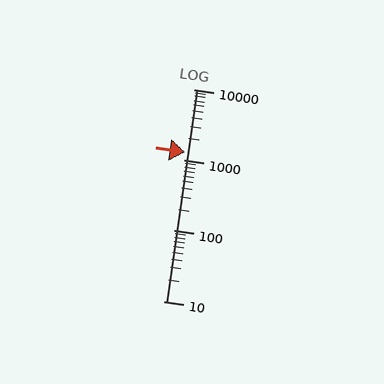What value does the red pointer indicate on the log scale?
The pointer indicates approximately 1300.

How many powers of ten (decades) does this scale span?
The scale spans 3 decades, from 10 to 10000.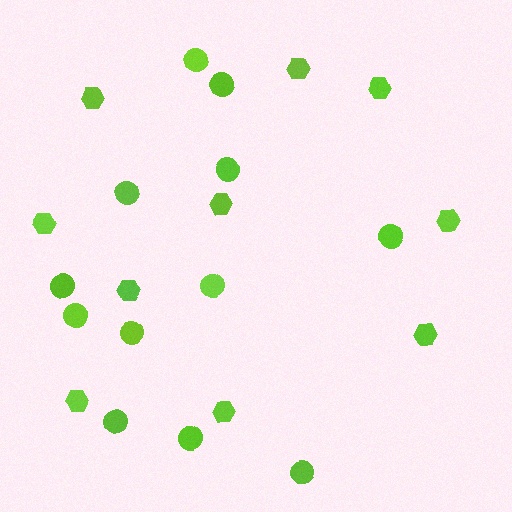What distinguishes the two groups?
There are 2 groups: one group of circles (12) and one group of hexagons (10).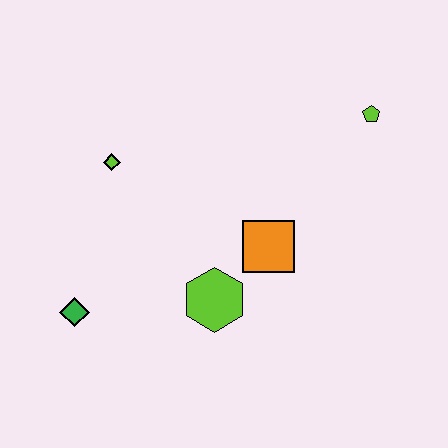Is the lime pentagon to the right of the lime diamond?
Yes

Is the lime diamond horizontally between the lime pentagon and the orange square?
No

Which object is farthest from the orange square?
The green diamond is farthest from the orange square.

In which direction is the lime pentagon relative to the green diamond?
The lime pentagon is to the right of the green diamond.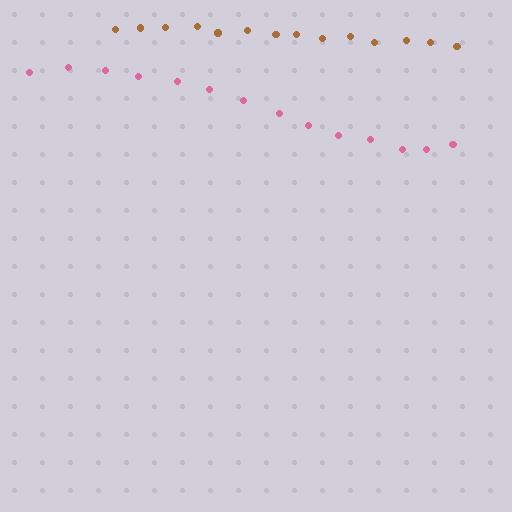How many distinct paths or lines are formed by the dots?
There are 2 distinct paths.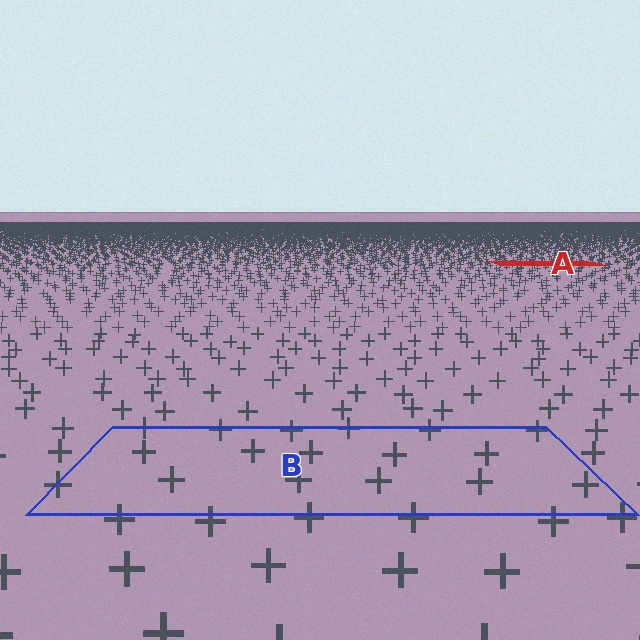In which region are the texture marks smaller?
The texture marks are smaller in region A, because it is farther away.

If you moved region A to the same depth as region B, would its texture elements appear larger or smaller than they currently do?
They would appear larger. At a closer depth, the same texture elements are projected at a bigger on-screen size.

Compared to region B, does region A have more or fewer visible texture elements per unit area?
Region A has more texture elements per unit area — they are packed more densely because it is farther away.